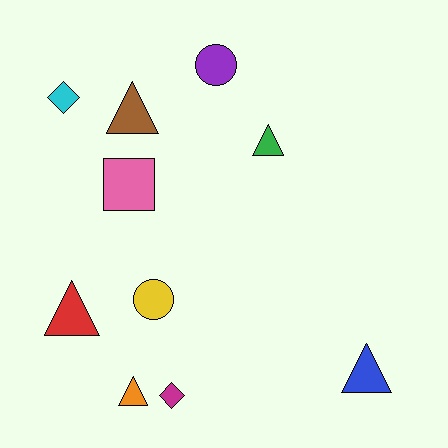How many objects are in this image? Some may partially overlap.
There are 10 objects.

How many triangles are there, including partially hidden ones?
There are 5 triangles.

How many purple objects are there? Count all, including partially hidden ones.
There is 1 purple object.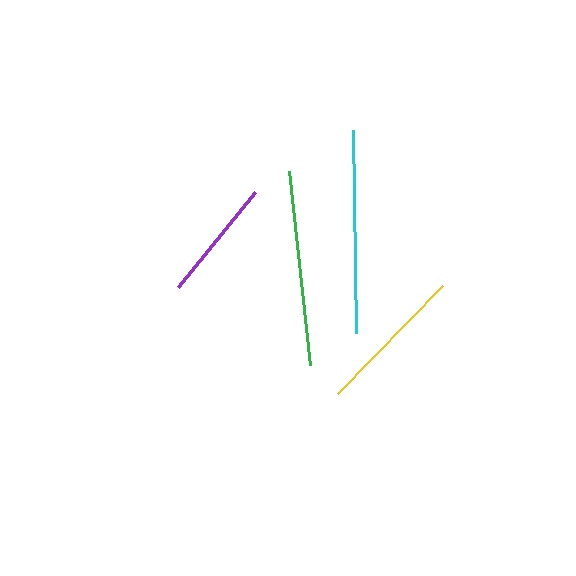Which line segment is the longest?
The cyan line is the longest at approximately 202 pixels.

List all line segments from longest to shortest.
From longest to shortest: cyan, green, yellow, purple.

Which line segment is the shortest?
The purple line is the shortest at approximately 122 pixels.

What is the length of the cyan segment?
The cyan segment is approximately 202 pixels long.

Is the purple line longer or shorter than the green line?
The green line is longer than the purple line.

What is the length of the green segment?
The green segment is approximately 195 pixels long.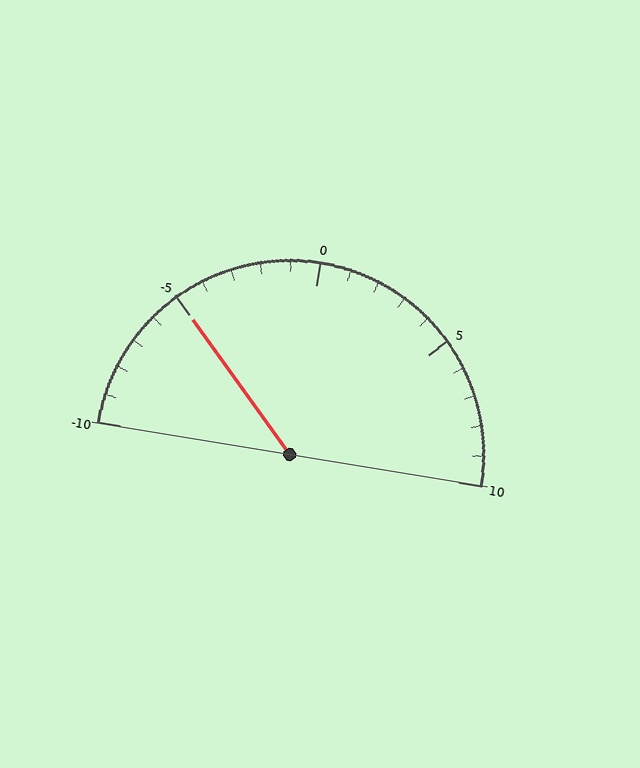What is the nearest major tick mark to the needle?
The nearest major tick mark is -5.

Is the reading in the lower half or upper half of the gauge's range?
The reading is in the lower half of the range (-10 to 10).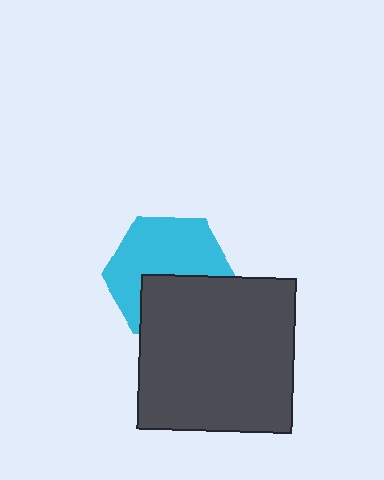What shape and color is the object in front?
The object in front is a dark gray square.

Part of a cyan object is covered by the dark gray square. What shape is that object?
It is a hexagon.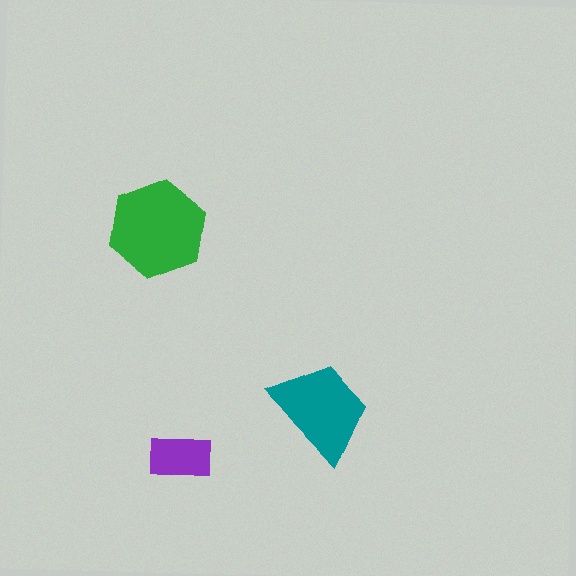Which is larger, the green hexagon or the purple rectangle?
The green hexagon.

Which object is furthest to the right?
The teal trapezoid is rightmost.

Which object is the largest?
The green hexagon.